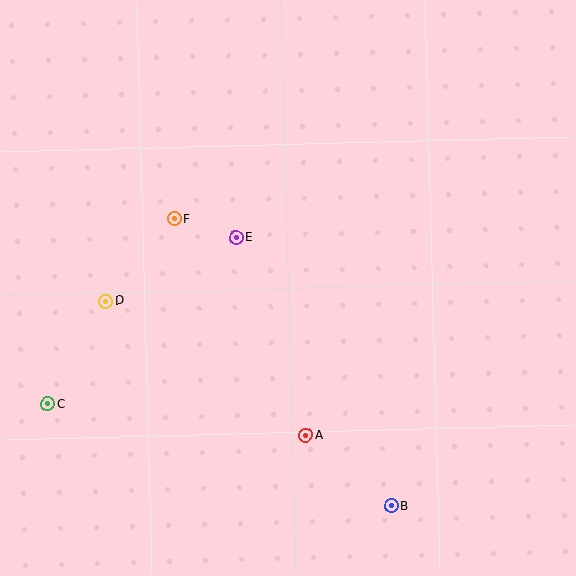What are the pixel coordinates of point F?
Point F is at (174, 219).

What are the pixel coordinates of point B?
Point B is at (391, 506).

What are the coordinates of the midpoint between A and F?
The midpoint between A and F is at (240, 327).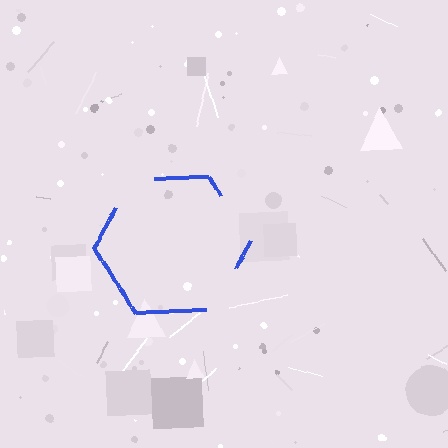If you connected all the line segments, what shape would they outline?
They would outline a hexagon.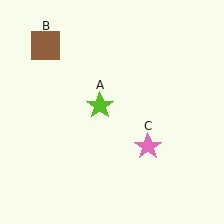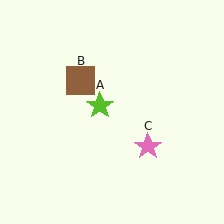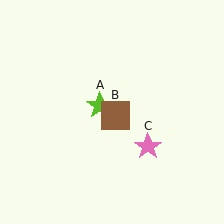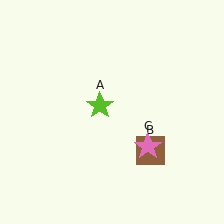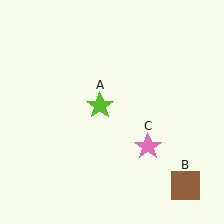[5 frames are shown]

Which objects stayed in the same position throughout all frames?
Lime star (object A) and pink star (object C) remained stationary.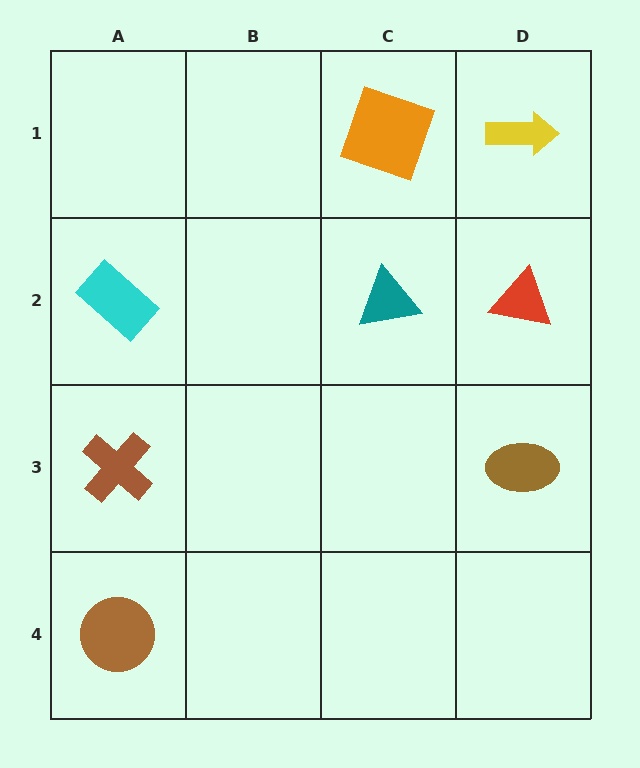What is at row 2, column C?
A teal triangle.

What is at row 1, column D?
A yellow arrow.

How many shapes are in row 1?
2 shapes.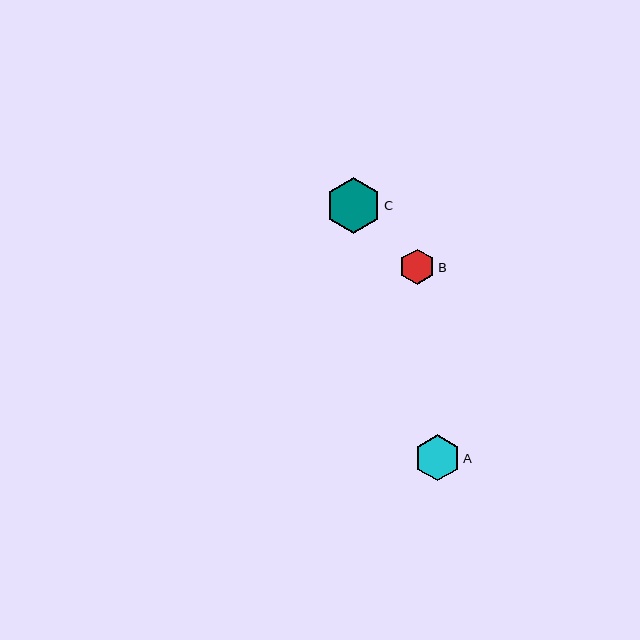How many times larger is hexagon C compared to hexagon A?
Hexagon C is approximately 1.2 times the size of hexagon A.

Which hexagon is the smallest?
Hexagon B is the smallest with a size of approximately 36 pixels.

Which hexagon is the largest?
Hexagon C is the largest with a size of approximately 56 pixels.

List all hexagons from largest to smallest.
From largest to smallest: C, A, B.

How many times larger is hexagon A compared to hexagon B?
Hexagon A is approximately 1.3 times the size of hexagon B.